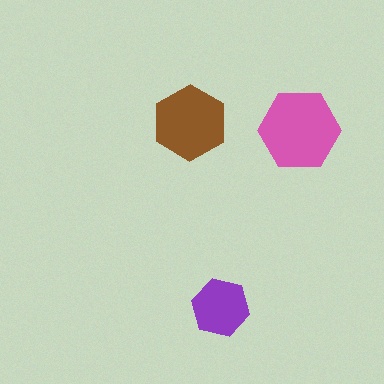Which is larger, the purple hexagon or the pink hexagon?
The pink one.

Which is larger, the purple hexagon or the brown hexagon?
The brown one.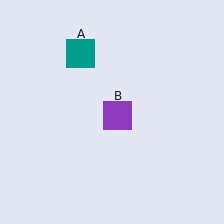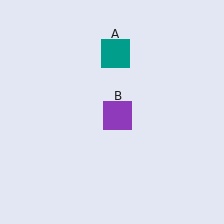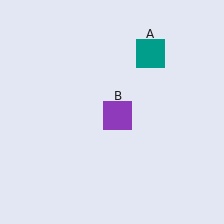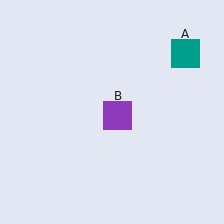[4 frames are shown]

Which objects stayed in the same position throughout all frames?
Purple square (object B) remained stationary.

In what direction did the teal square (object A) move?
The teal square (object A) moved right.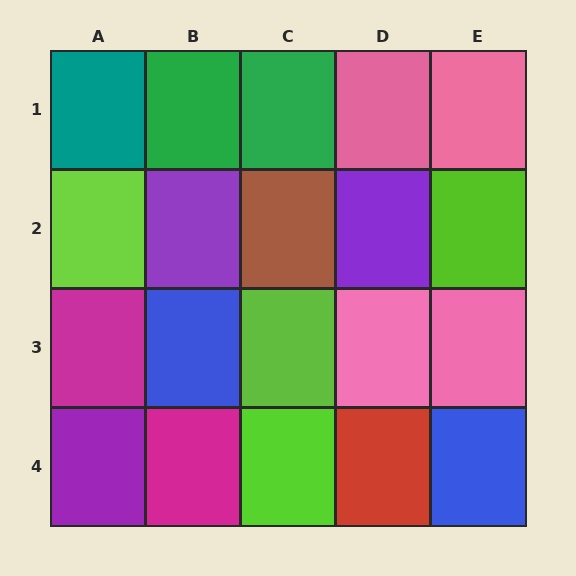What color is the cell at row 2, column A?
Lime.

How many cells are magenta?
2 cells are magenta.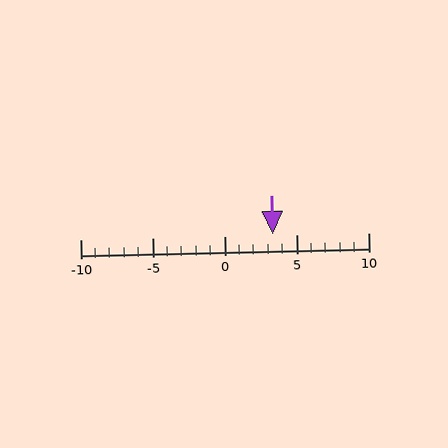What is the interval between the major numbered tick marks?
The major tick marks are spaced 5 units apart.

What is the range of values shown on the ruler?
The ruler shows values from -10 to 10.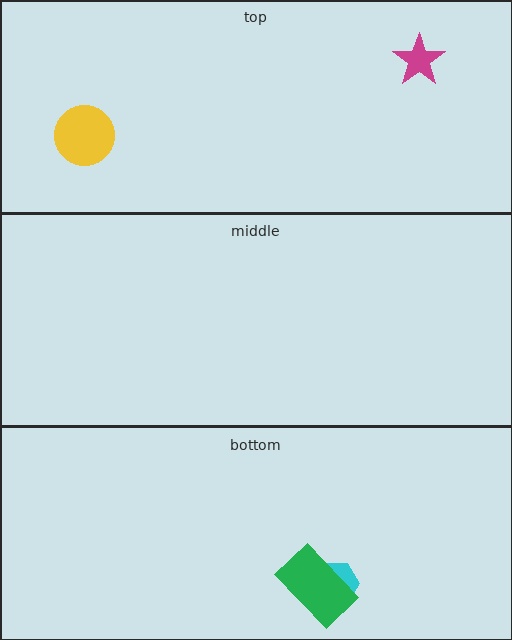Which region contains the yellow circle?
The top region.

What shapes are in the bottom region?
The cyan hexagon, the green rectangle.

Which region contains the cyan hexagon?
The bottom region.